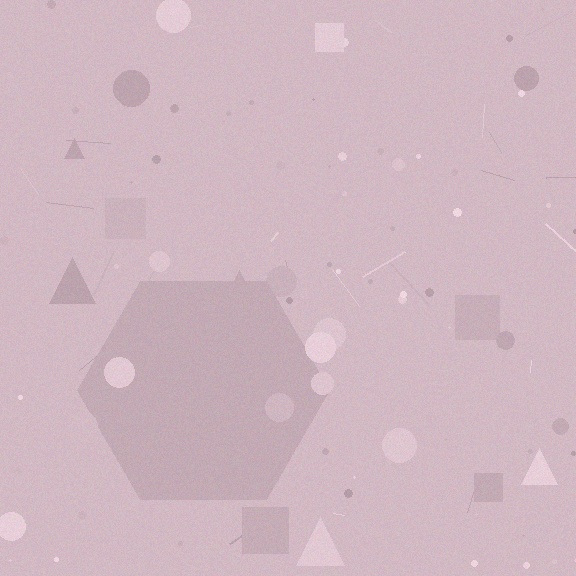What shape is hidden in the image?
A hexagon is hidden in the image.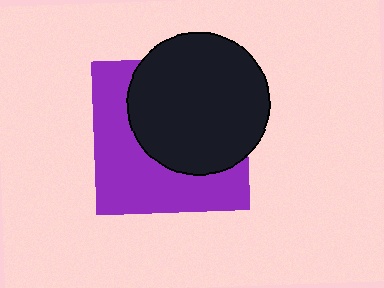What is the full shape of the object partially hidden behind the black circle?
The partially hidden object is a purple square.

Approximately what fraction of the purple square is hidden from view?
Roughly 53% of the purple square is hidden behind the black circle.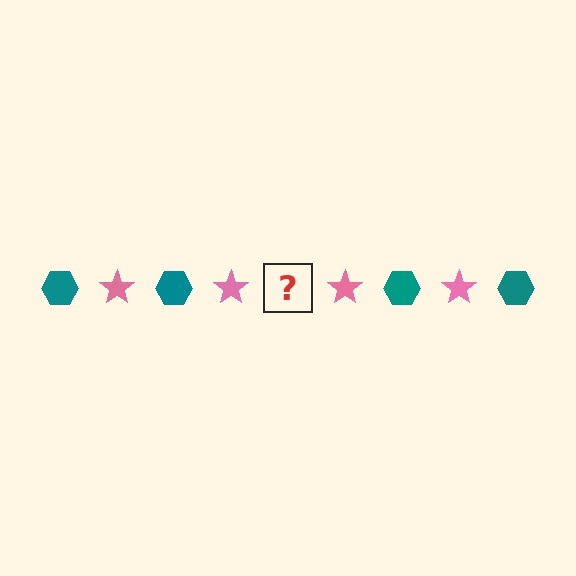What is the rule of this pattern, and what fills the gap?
The rule is that the pattern alternates between teal hexagon and pink star. The gap should be filled with a teal hexagon.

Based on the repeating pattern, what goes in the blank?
The blank should be a teal hexagon.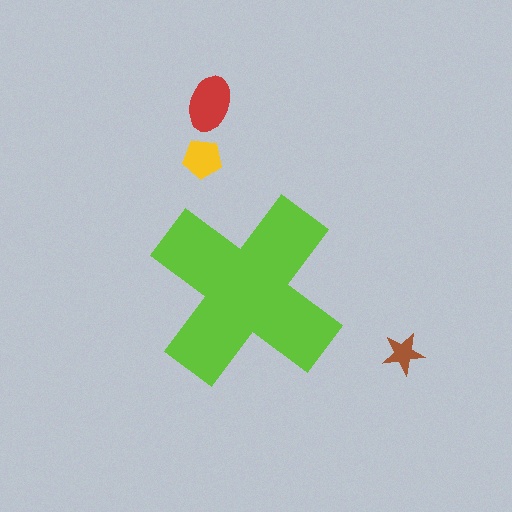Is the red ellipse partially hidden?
No, the red ellipse is fully visible.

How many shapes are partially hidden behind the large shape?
0 shapes are partially hidden.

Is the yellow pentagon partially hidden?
No, the yellow pentagon is fully visible.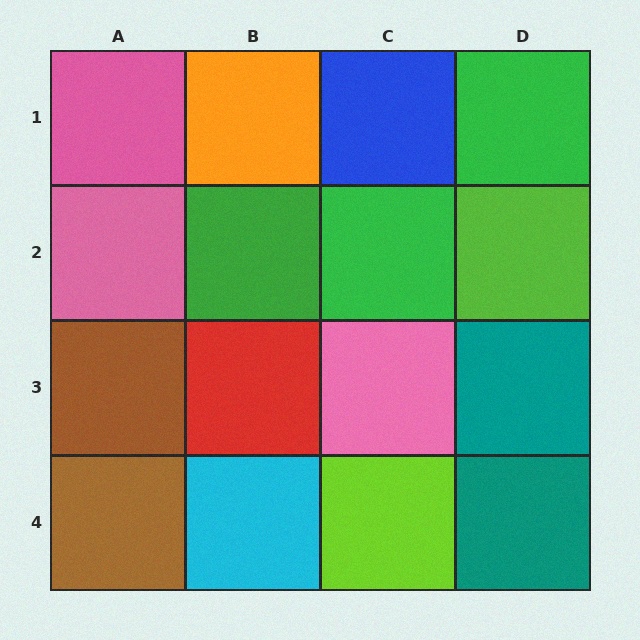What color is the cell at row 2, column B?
Green.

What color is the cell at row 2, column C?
Green.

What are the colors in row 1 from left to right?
Pink, orange, blue, green.